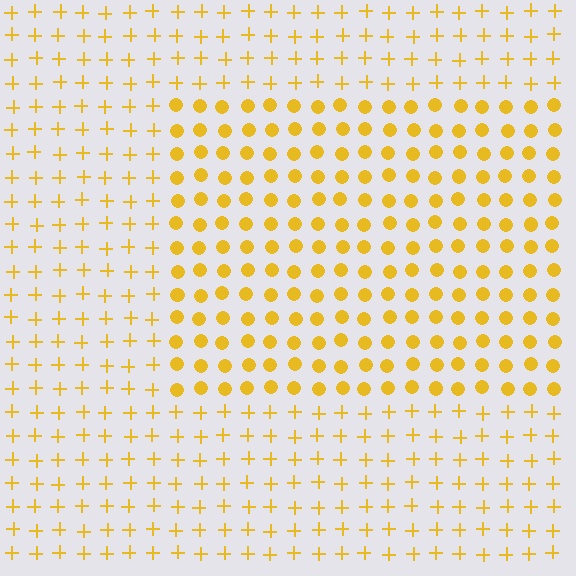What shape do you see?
I see a rectangle.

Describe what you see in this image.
The image is filled with small yellow elements arranged in a uniform grid. A rectangle-shaped region contains circles, while the surrounding area contains plus signs. The boundary is defined purely by the change in element shape.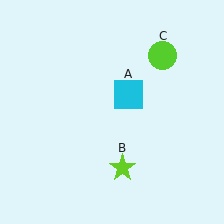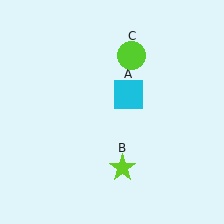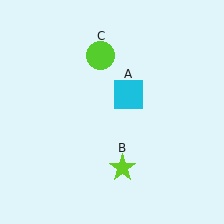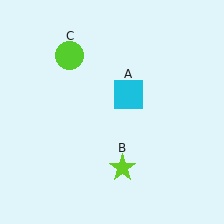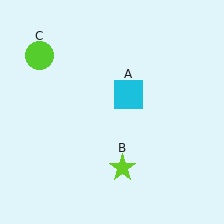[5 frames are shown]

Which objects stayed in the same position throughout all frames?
Cyan square (object A) and lime star (object B) remained stationary.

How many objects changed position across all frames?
1 object changed position: lime circle (object C).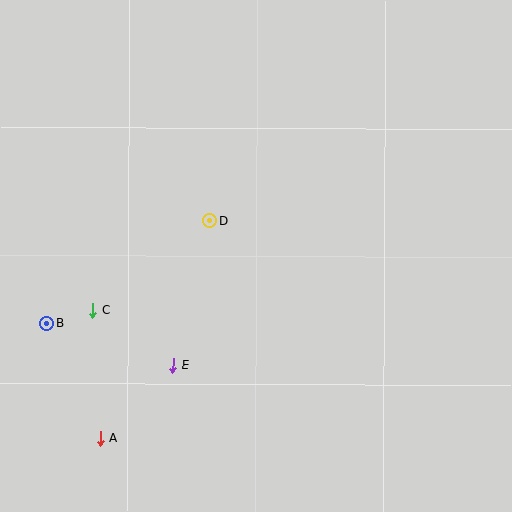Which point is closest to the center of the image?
Point D at (210, 221) is closest to the center.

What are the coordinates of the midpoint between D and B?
The midpoint between D and B is at (128, 272).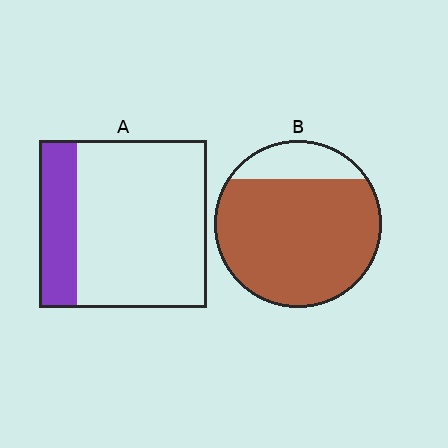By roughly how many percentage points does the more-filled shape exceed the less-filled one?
By roughly 60 percentage points (B over A).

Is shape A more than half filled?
No.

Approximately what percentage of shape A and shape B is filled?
A is approximately 25% and B is approximately 80%.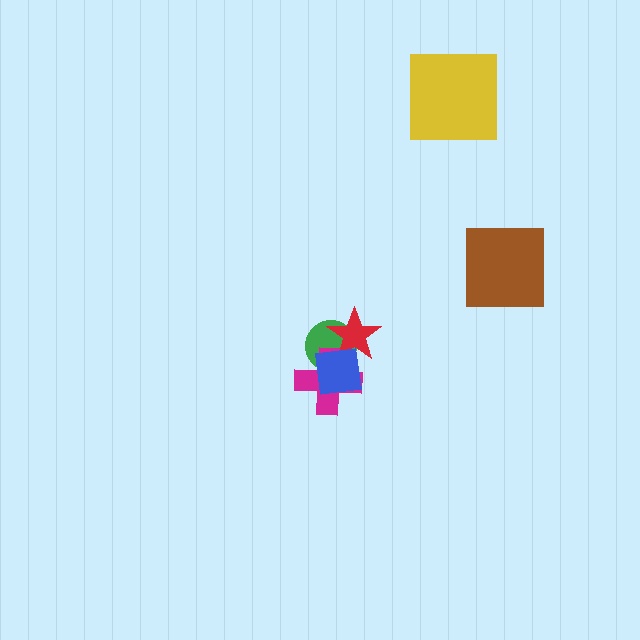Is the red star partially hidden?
Yes, it is partially covered by another shape.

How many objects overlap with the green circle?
3 objects overlap with the green circle.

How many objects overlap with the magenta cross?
3 objects overlap with the magenta cross.